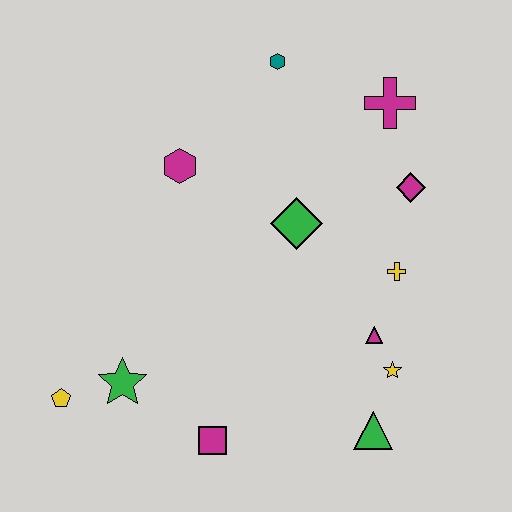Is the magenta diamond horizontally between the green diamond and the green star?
No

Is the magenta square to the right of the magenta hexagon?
Yes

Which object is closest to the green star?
The yellow pentagon is closest to the green star.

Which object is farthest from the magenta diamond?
The yellow pentagon is farthest from the magenta diamond.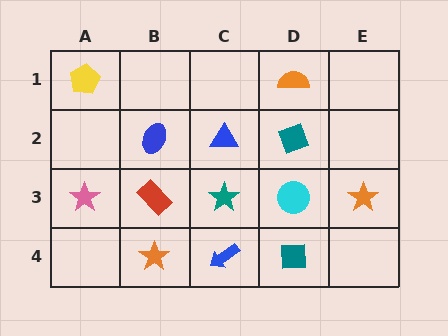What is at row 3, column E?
An orange star.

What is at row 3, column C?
A teal star.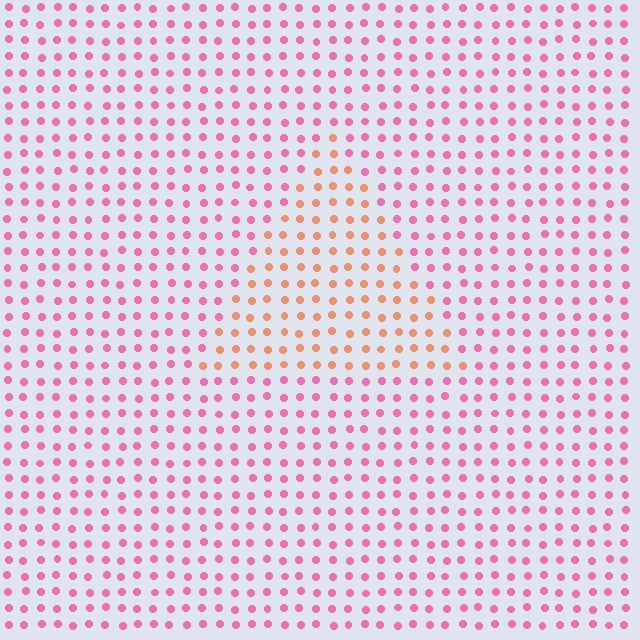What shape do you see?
I see a triangle.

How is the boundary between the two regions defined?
The boundary is defined purely by a slight shift in hue (about 47 degrees). Spacing, size, and orientation are identical on both sides.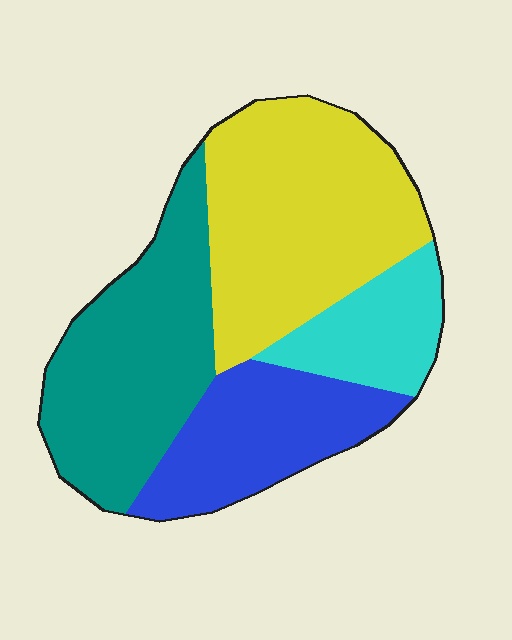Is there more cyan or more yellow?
Yellow.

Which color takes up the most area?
Yellow, at roughly 35%.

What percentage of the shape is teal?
Teal takes up about one third (1/3) of the shape.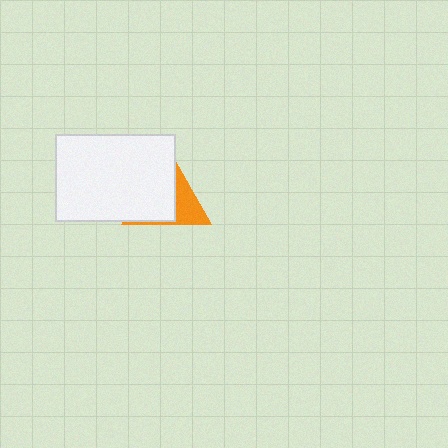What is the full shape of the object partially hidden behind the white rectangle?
The partially hidden object is an orange triangle.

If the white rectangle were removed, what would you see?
You would see the complete orange triangle.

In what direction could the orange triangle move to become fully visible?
The orange triangle could move right. That would shift it out from behind the white rectangle entirely.